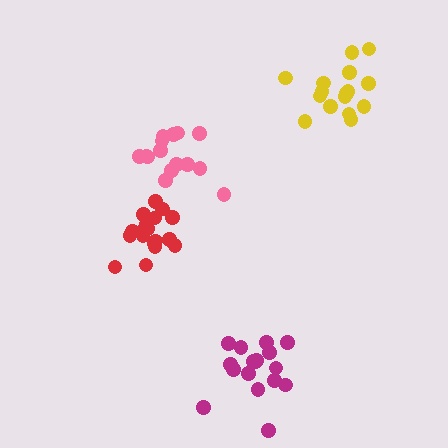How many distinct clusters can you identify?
There are 4 distinct clusters.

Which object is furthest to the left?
The red cluster is leftmost.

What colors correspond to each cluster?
The clusters are colored: red, yellow, pink, magenta.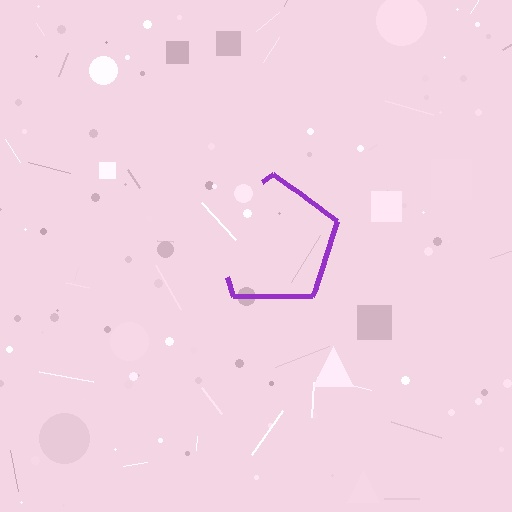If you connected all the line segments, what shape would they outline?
They would outline a pentagon.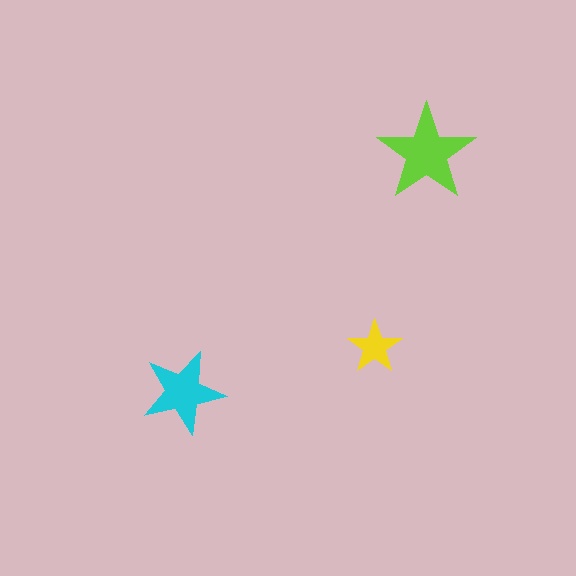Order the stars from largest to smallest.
the lime one, the cyan one, the yellow one.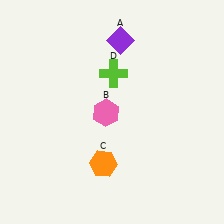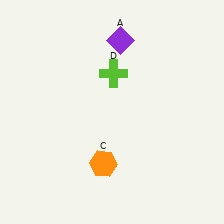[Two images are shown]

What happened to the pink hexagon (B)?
The pink hexagon (B) was removed in Image 2. It was in the bottom-left area of Image 1.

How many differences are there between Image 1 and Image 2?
There is 1 difference between the two images.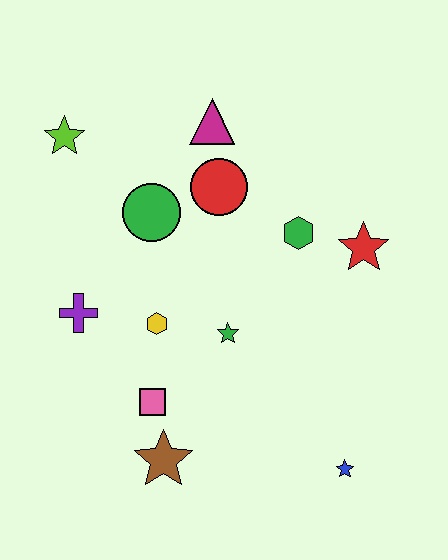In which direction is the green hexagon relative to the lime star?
The green hexagon is to the right of the lime star.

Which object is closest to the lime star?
The green circle is closest to the lime star.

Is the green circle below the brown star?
No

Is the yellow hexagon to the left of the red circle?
Yes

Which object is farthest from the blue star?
The lime star is farthest from the blue star.